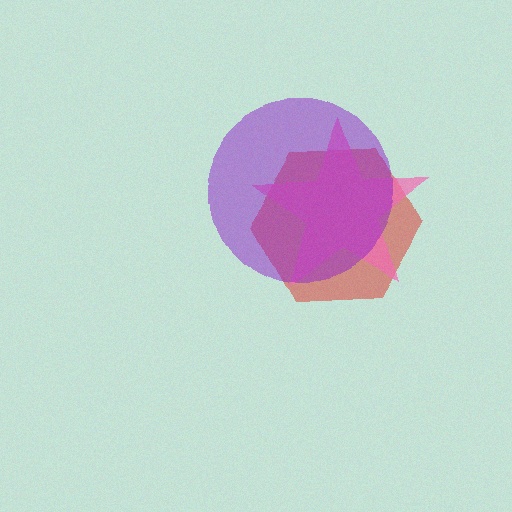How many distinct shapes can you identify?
There are 3 distinct shapes: a red hexagon, a pink star, a purple circle.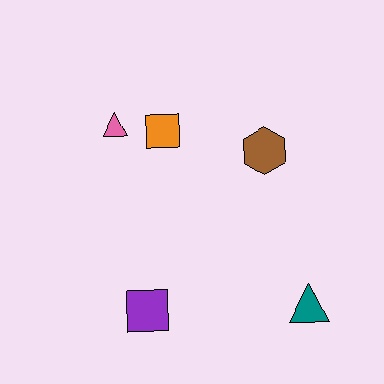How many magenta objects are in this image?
There are no magenta objects.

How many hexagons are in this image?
There is 1 hexagon.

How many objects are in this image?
There are 5 objects.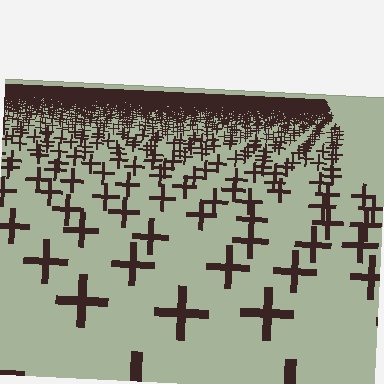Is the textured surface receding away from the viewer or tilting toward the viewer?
The surface is receding away from the viewer. Texture elements get smaller and denser toward the top.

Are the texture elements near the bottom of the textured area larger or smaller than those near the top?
Larger. Near the bottom, elements are closer to the viewer and appear at a bigger on-screen size.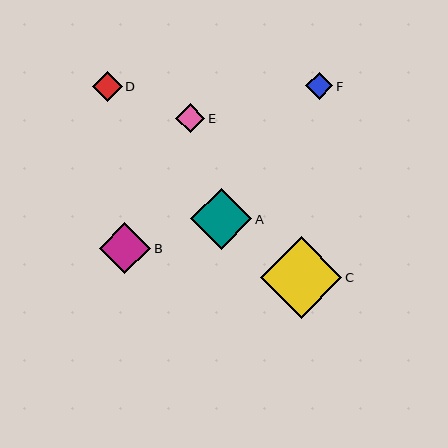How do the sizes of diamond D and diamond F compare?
Diamond D and diamond F are approximately the same size.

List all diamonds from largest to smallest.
From largest to smallest: C, A, B, D, E, F.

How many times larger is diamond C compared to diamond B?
Diamond C is approximately 1.6 times the size of diamond B.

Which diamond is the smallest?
Diamond F is the smallest with a size of approximately 27 pixels.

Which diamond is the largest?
Diamond C is the largest with a size of approximately 82 pixels.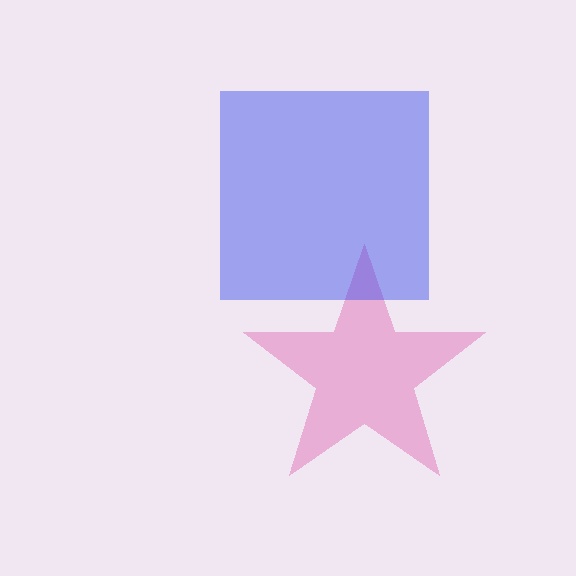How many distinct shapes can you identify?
There are 2 distinct shapes: a pink star, a blue square.